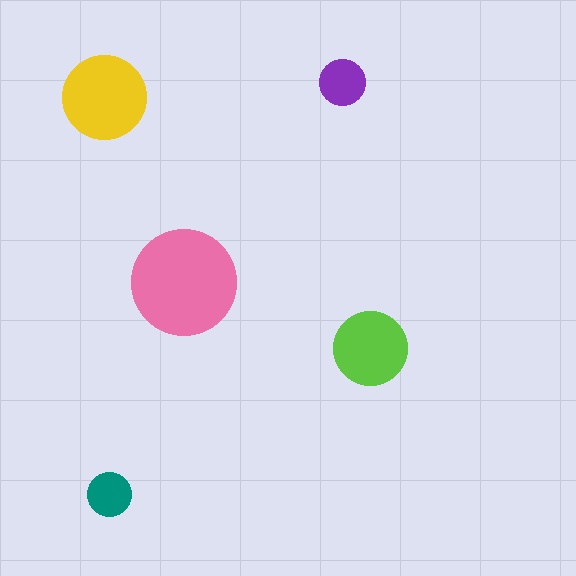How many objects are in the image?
There are 5 objects in the image.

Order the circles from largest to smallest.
the pink one, the yellow one, the lime one, the purple one, the teal one.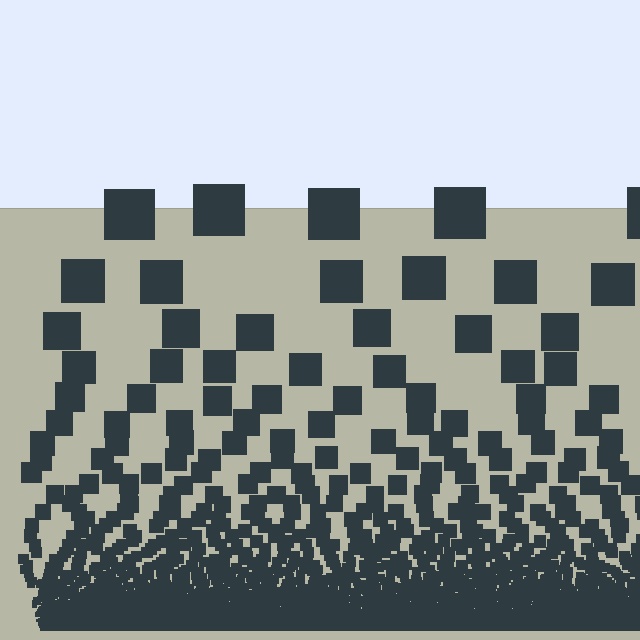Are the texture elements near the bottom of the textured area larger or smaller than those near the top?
Smaller. The gradient is inverted — elements near the bottom are smaller and denser.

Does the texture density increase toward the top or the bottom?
Density increases toward the bottom.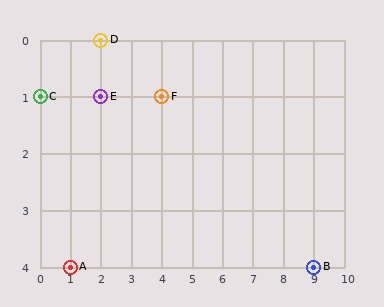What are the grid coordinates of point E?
Point E is at grid coordinates (2, 1).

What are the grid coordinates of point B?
Point B is at grid coordinates (9, 4).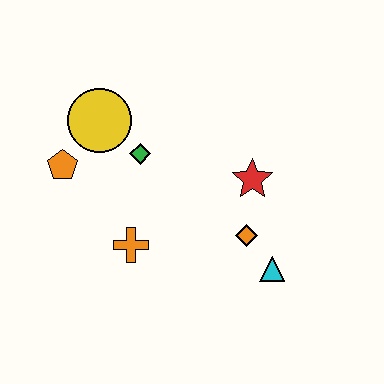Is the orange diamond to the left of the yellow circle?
No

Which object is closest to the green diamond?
The yellow circle is closest to the green diamond.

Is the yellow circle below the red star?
No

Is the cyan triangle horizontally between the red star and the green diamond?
No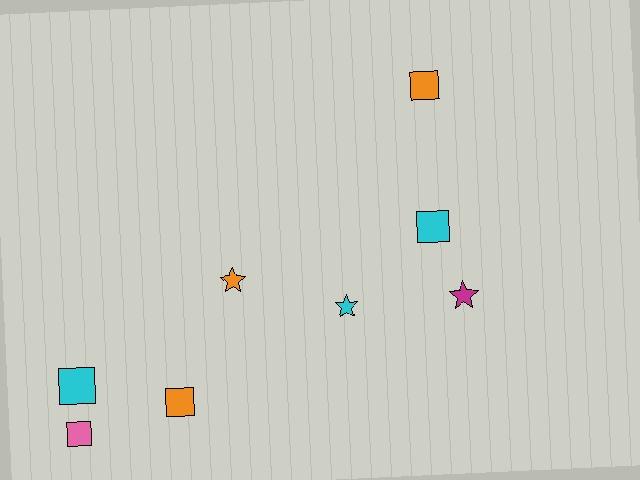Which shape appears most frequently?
Square, with 5 objects.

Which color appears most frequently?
Orange, with 3 objects.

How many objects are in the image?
There are 8 objects.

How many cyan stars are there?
There is 1 cyan star.